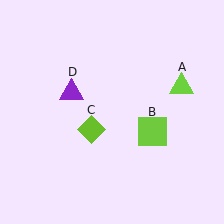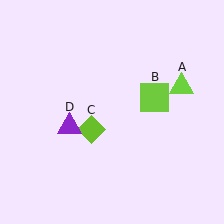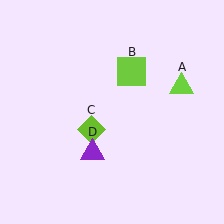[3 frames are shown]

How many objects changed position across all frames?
2 objects changed position: lime square (object B), purple triangle (object D).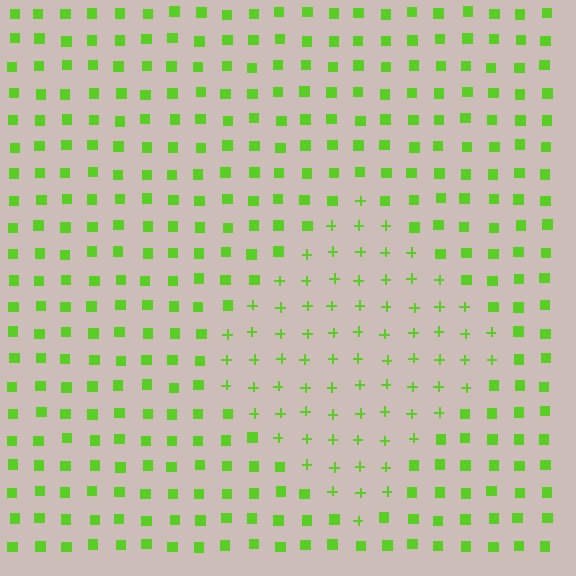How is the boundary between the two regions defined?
The boundary is defined by a change in element shape: plus signs inside vs. squares outside. All elements share the same color and spacing.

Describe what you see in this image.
The image is filled with small lime elements arranged in a uniform grid. A diamond-shaped region contains plus signs, while the surrounding area contains squares. The boundary is defined purely by the change in element shape.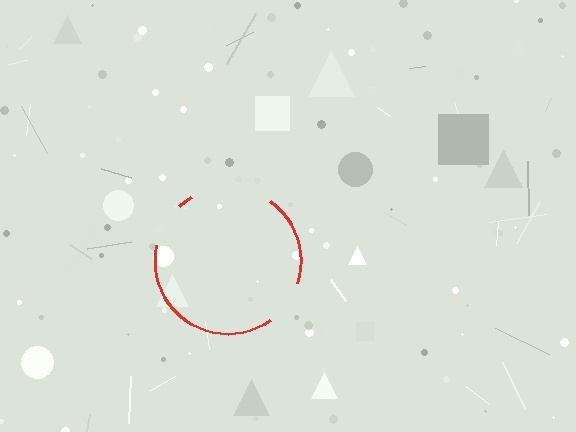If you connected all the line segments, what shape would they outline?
They would outline a circle.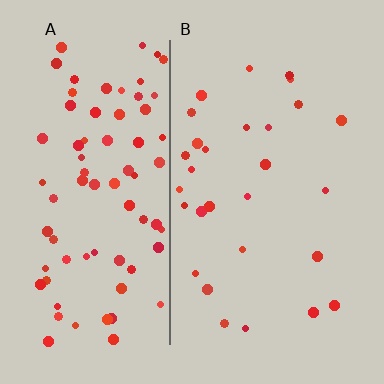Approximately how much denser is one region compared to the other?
Approximately 2.6× — region A over region B.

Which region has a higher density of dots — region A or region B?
A (the left).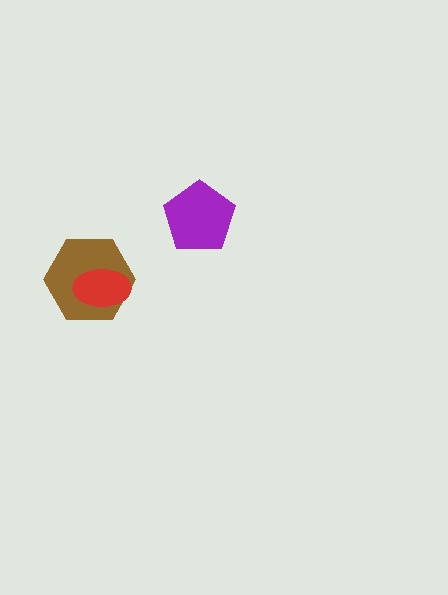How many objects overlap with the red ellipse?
1 object overlaps with the red ellipse.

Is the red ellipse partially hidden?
No, no other shape covers it.